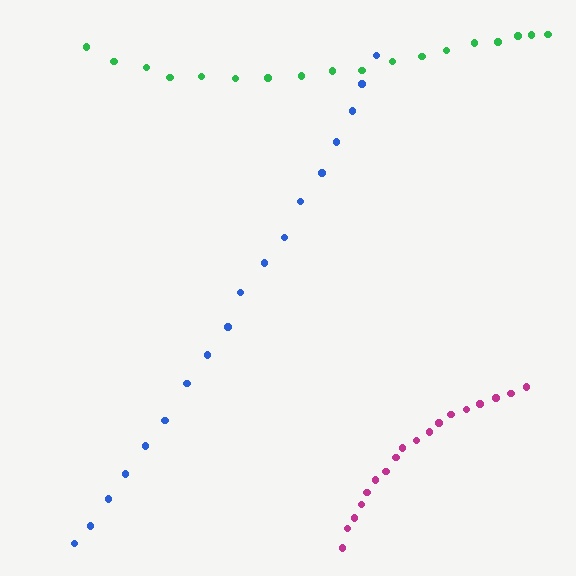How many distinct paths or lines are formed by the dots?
There are 3 distinct paths.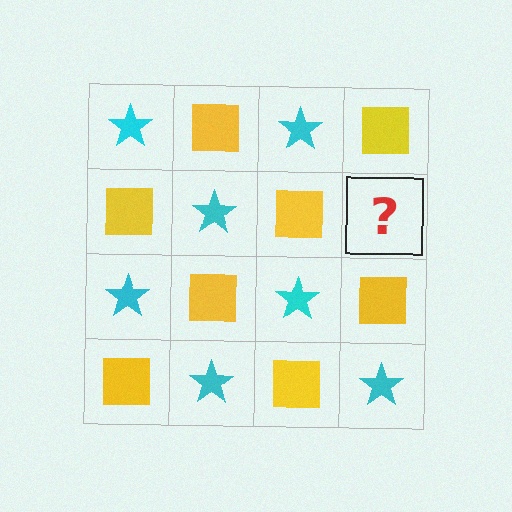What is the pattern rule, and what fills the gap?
The rule is that it alternates cyan star and yellow square in a checkerboard pattern. The gap should be filled with a cyan star.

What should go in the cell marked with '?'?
The missing cell should contain a cyan star.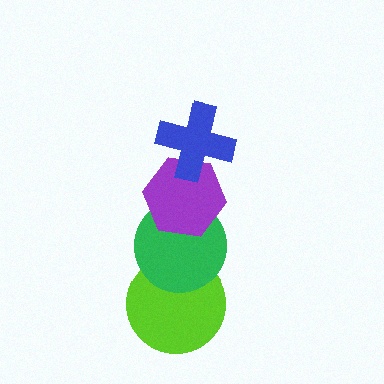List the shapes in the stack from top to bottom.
From top to bottom: the blue cross, the purple hexagon, the green circle, the lime circle.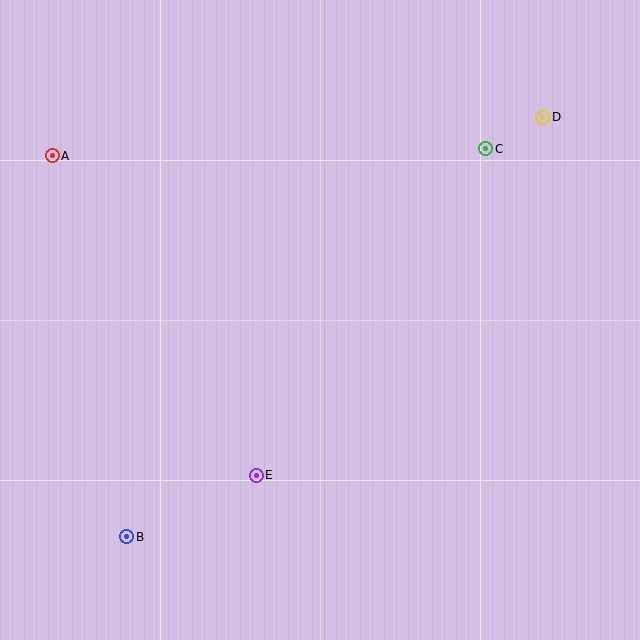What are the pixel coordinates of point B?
Point B is at (127, 537).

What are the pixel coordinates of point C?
Point C is at (486, 149).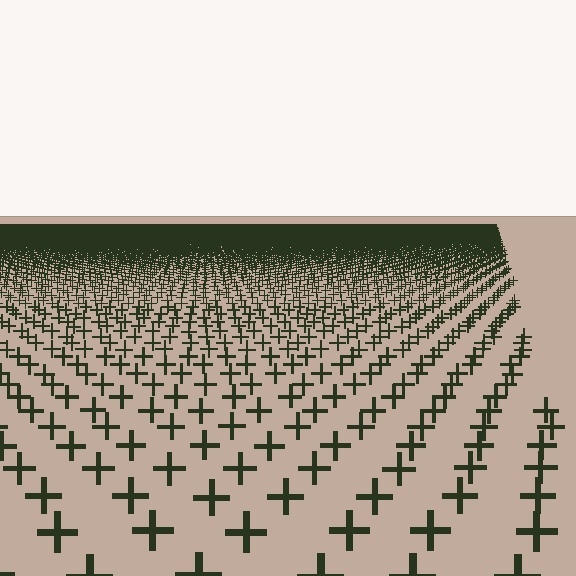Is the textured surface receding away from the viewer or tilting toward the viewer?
The surface is receding away from the viewer. Texture elements get smaller and denser toward the top.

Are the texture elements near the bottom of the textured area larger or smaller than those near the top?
Larger. Near the bottom, elements are closer to the viewer and appear at a bigger on-screen size.